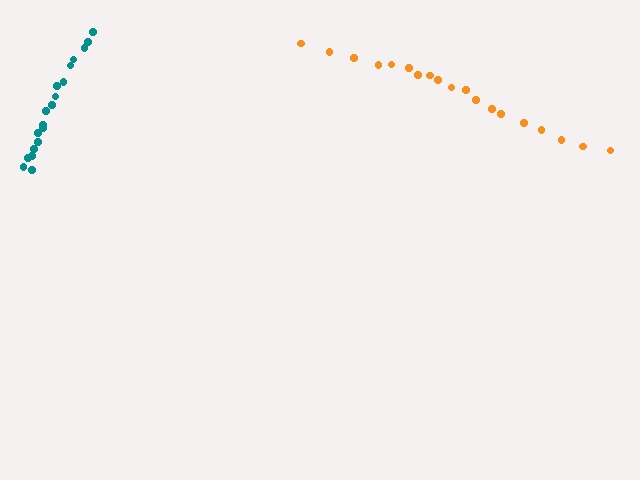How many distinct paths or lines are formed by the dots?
There are 2 distinct paths.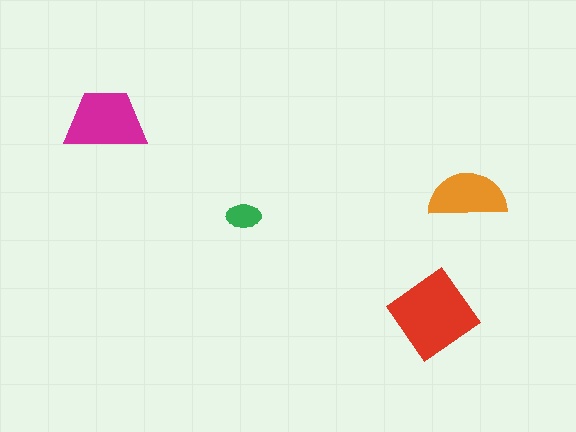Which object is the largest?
The red diamond.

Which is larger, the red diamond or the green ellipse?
The red diamond.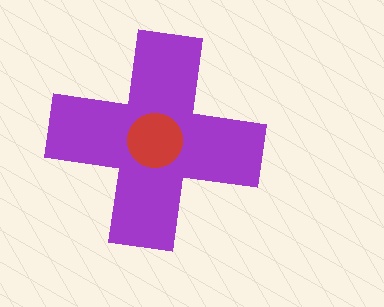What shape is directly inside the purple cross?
The red circle.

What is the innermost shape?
The red circle.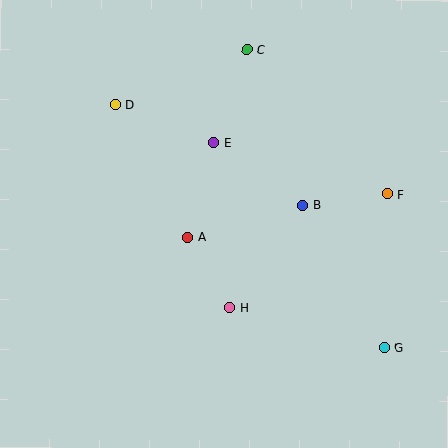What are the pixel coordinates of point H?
Point H is at (230, 308).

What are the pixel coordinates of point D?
Point D is at (115, 104).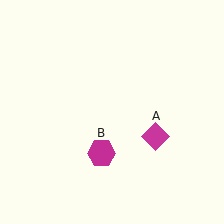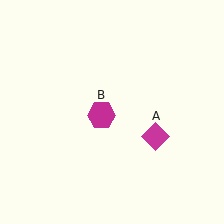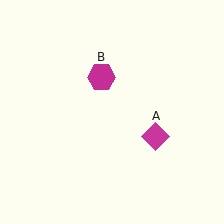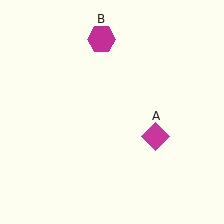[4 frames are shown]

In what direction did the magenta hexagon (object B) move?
The magenta hexagon (object B) moved up.